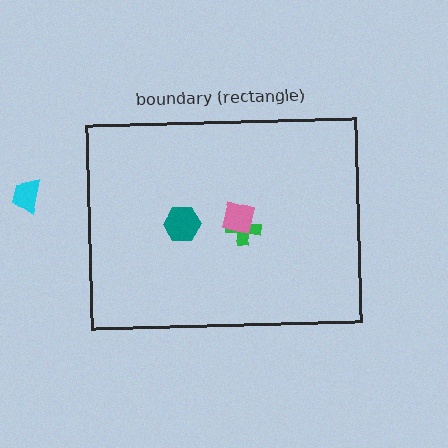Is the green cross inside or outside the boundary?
Inside.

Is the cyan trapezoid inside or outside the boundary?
Outside.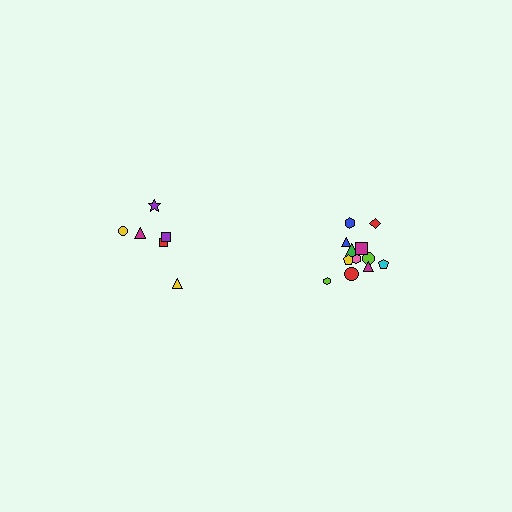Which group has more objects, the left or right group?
The right group.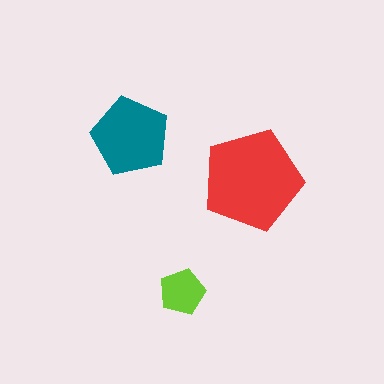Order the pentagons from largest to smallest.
the red one, the teal one, the lime one.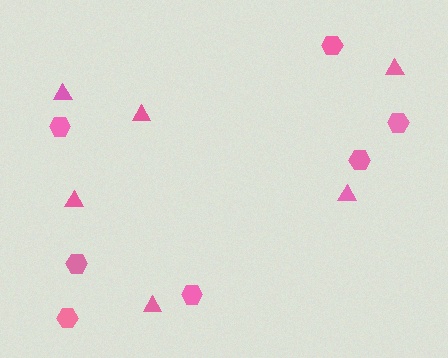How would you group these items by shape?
There are 2 groups: one group of hexagons (7) and one group of triangles (6).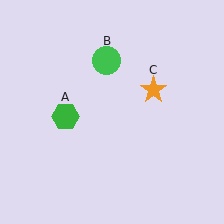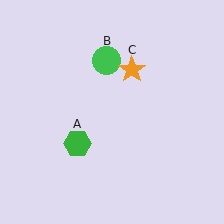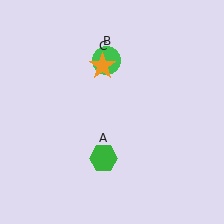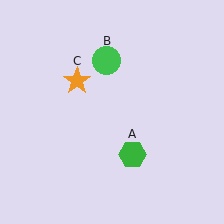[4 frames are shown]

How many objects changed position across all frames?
2 objects changed position: green hexagon (object A), orange star (object C).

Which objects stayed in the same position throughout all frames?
Green circle (object B) remained stationary.